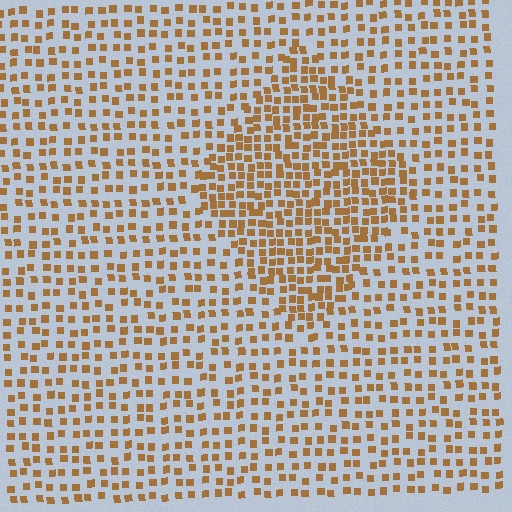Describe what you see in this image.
The image contains small brown elements arranged at two different densities. A diamond-shaped region is visible where the elements are more densely packed than the surrounding area.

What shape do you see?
I see a diamond.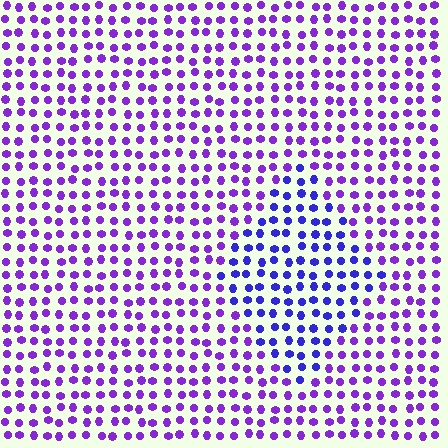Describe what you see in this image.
The image is filled with small purple elements in a uniform arrangement. A diamond-shaped region is visible where the elements are tinted to a slightly different hue, forming a subtle color boundary.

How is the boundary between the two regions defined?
The boundary is defined purely by a slight shift in hue (about 31 degrees). Spacing, size, and orientation are identical on both sides.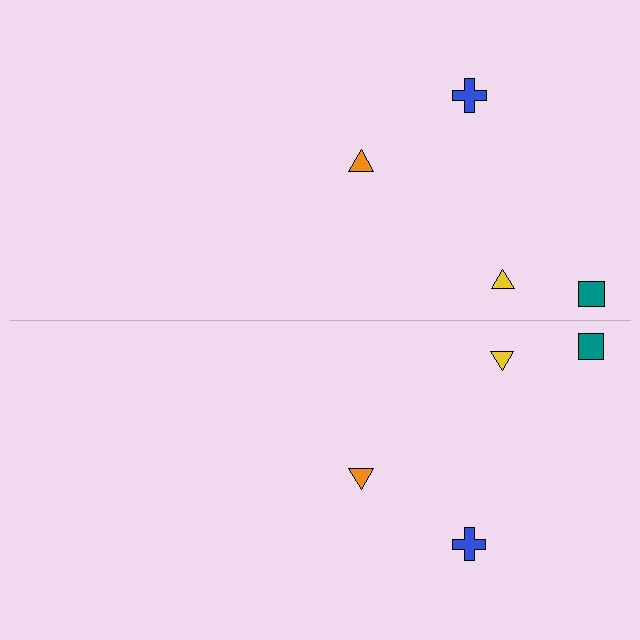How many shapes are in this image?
There are 8 shapes in this image.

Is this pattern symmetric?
Yes, this pattern has bilateral (reflection) symmetry.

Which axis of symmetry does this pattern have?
The pattern has a horizontal axis of symmetry running through the center of the image.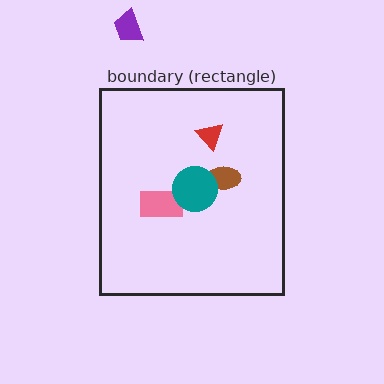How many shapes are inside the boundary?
4 inside, 1 outside.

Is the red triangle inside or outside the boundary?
Inside.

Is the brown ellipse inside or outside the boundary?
Inside.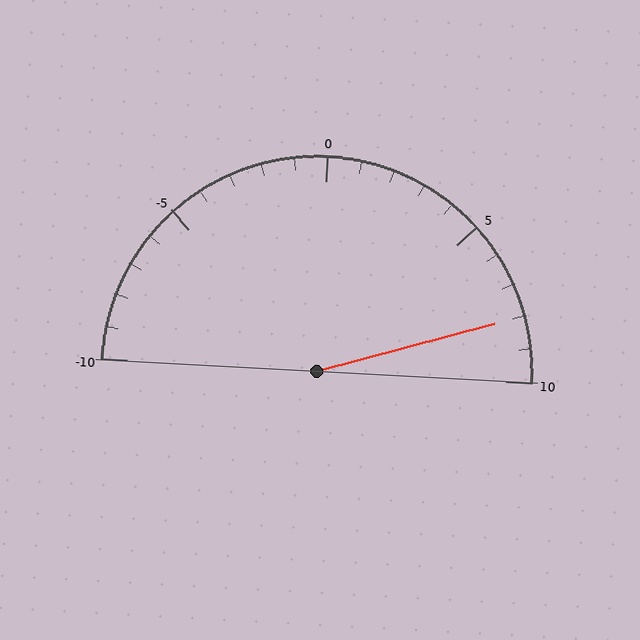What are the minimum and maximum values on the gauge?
The gauge ranges from -10 to 10.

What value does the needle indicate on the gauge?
The needle indicates approximately 8.